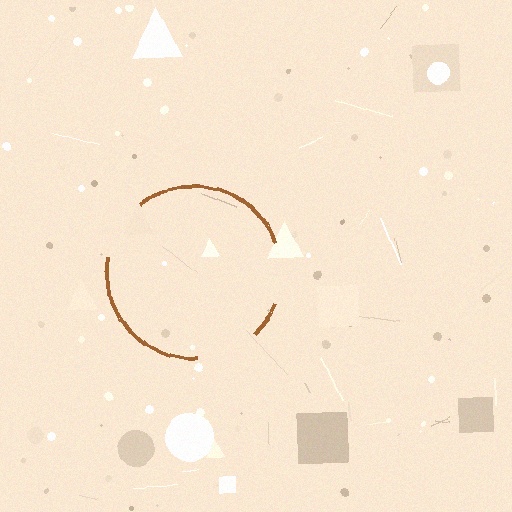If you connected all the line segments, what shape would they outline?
They would outline a circle.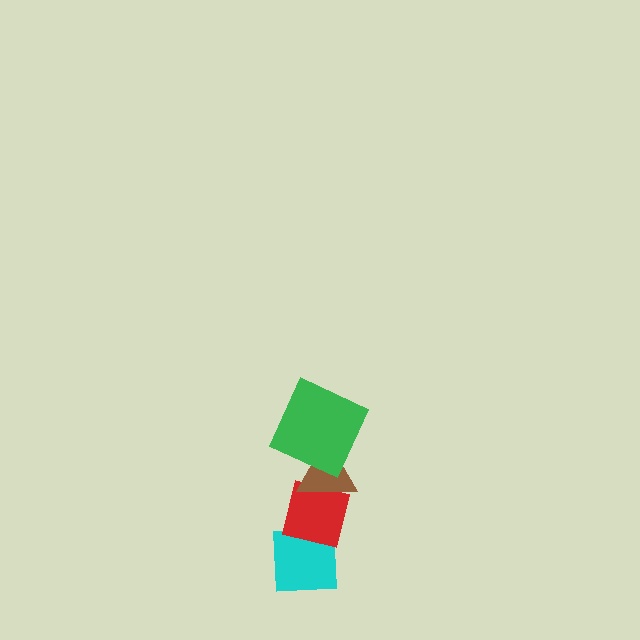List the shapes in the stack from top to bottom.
From top to bottom: the green square, the brown triangle, the red square, the cyan square.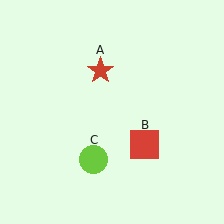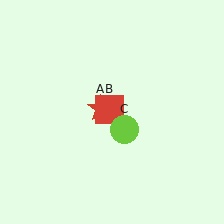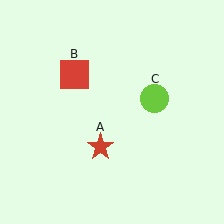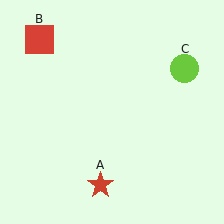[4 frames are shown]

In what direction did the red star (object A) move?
The red star (object A) moved down.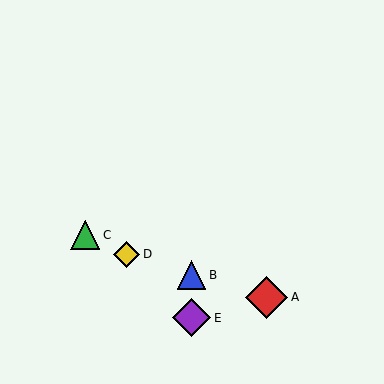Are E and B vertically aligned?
Yes, both are at x≈192.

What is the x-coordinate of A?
Object A is at x≈267.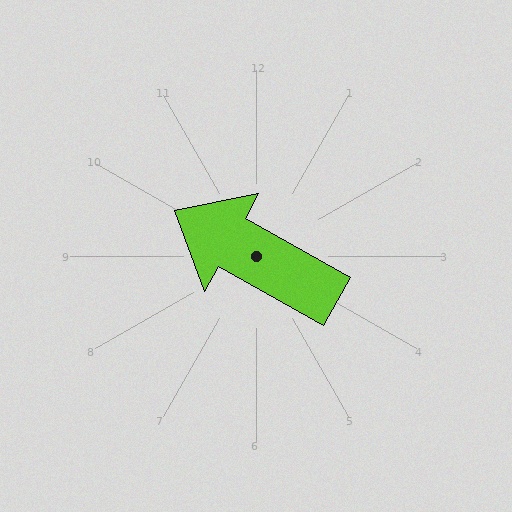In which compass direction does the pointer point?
Northwest.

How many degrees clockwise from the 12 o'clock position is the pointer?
Approximately 299 degrees.